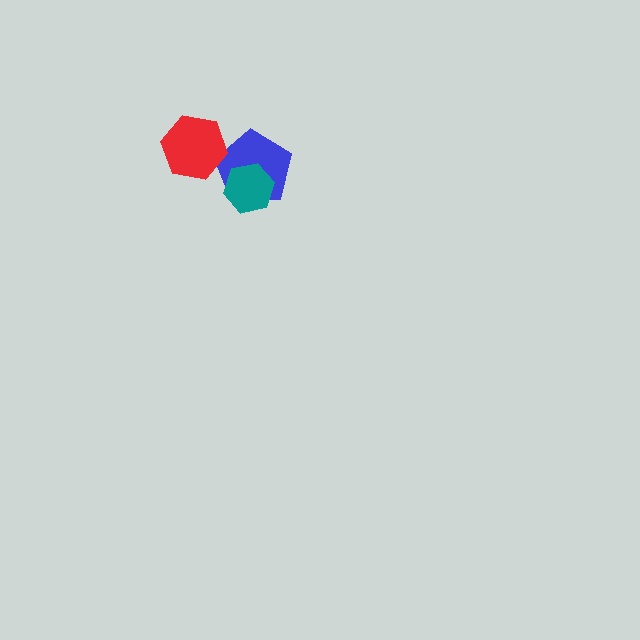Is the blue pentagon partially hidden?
Yes, it is partially covered by another shape.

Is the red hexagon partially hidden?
No, no other shape covers it.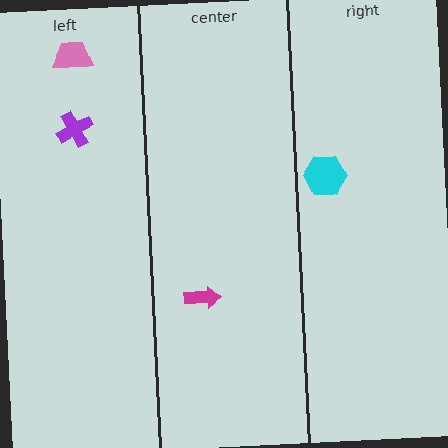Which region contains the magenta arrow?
The center region.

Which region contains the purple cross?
The left region.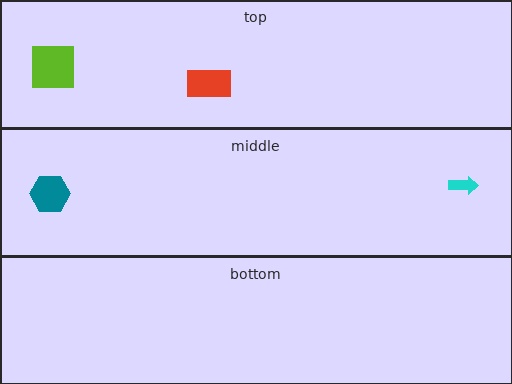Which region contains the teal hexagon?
The middle region.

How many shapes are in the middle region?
2.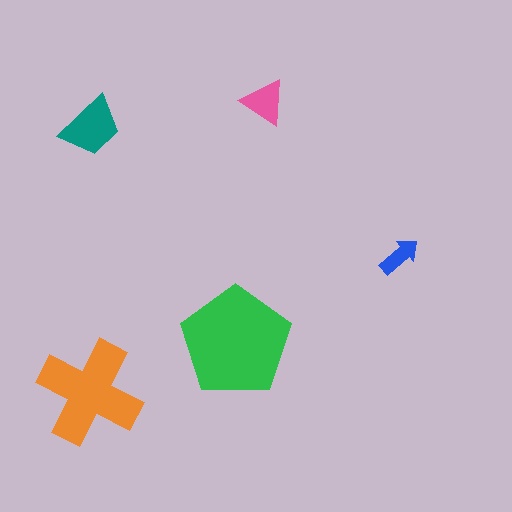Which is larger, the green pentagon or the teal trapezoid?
The green pentagon.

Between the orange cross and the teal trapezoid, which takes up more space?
The orange cross.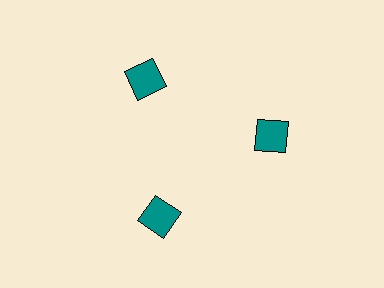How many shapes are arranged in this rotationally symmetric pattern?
There are 3 shapes, arranged in 3 groups of 1.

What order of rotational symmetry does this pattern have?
This pattern has 3-fold rotational symmetry.